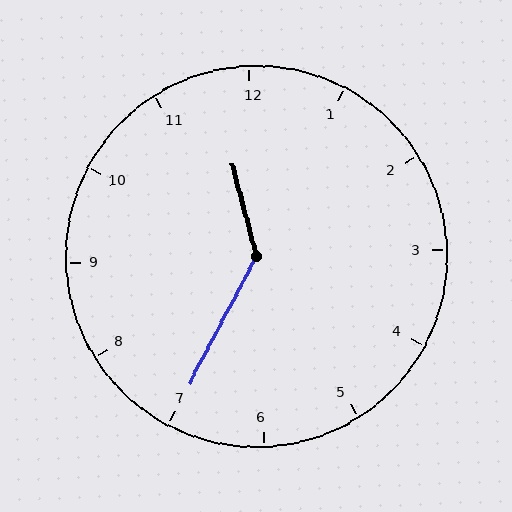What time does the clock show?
11:35.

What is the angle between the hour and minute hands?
Approximately 138 degrees.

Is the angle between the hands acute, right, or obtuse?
It is obtuse.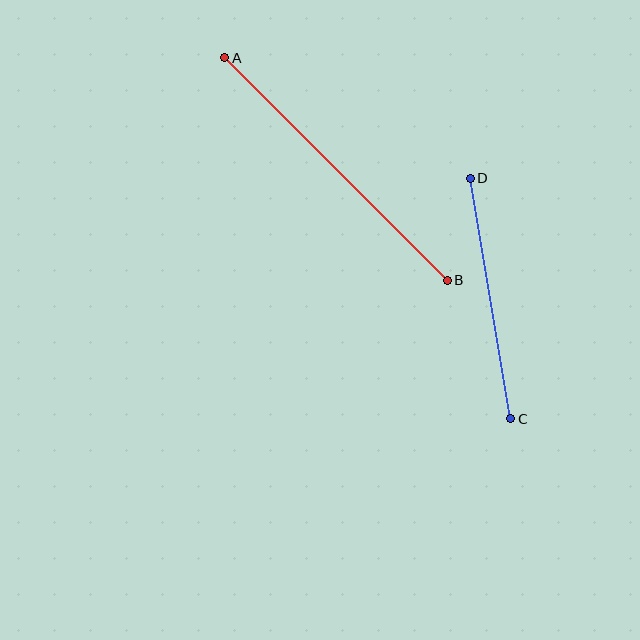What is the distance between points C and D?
The distance is approximately 244 pixels.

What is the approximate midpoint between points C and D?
The midpoint is at approximately (490, 299) pixels.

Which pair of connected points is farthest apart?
Points A and B are farthest apart.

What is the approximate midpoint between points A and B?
The midpoint is at approximately (336, 169) pixels.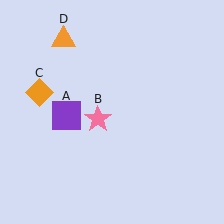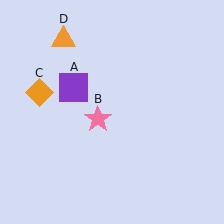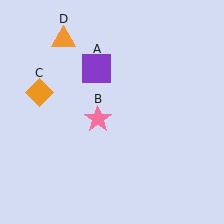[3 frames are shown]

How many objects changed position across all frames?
1 object changed position: purple square (object A).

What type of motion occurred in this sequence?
The purple square (object A) rotated clockwise around the center of the scene.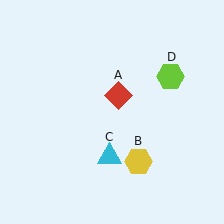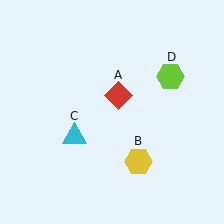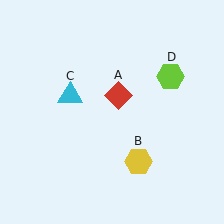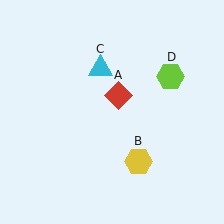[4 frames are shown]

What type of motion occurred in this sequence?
The cyan triangle (object C) rotated clockwise around the center of the scene.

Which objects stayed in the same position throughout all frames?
Red diamond (object A) and yellow hexagon (object B) and lime hexagon (object D) remained stationary.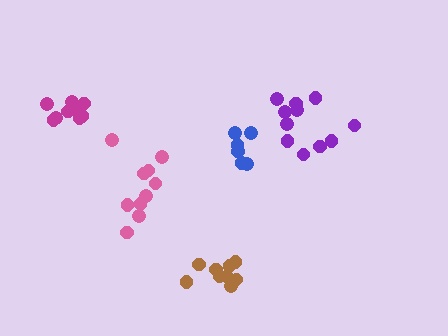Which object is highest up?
The magenta cluster is topmost.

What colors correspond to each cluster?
The clusters are colored: brown, magenta, purple, pink, blue.